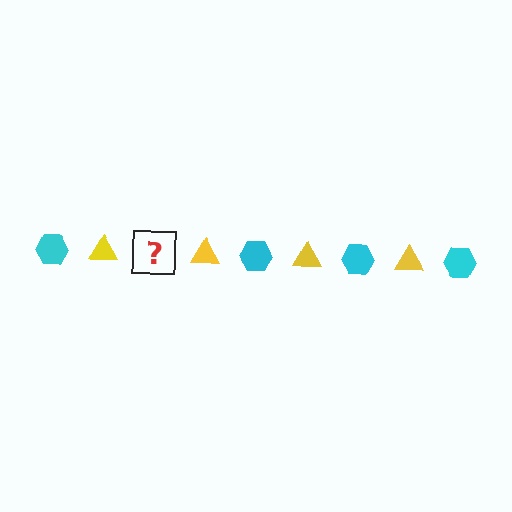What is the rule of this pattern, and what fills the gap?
The rule is that the pattern alternates between cyan hexagon and yellow triangle. The gap should be filled with a cyan hexagon.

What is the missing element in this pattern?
The missing element is a cyan hexagon.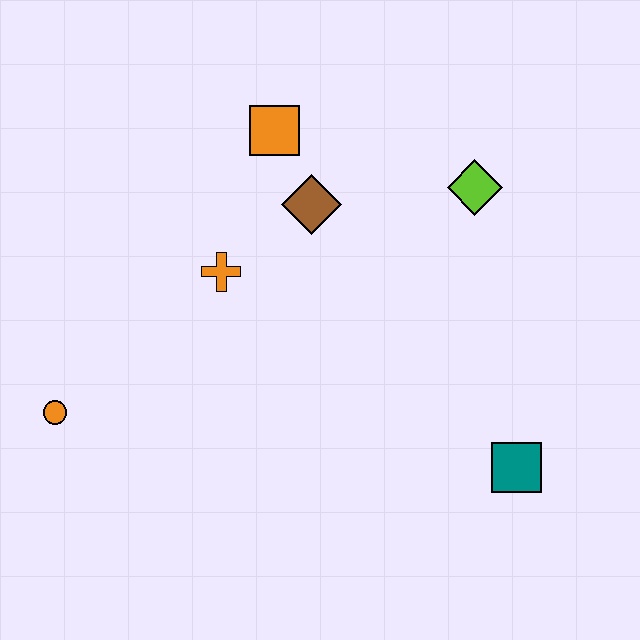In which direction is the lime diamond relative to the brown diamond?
The lime diamond is to the right of the brown diamond.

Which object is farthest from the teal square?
The orange circle is farthest from the teal square.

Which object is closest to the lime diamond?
The brown diamond is closest to the lime diamond.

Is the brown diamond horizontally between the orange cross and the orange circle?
No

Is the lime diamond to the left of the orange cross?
No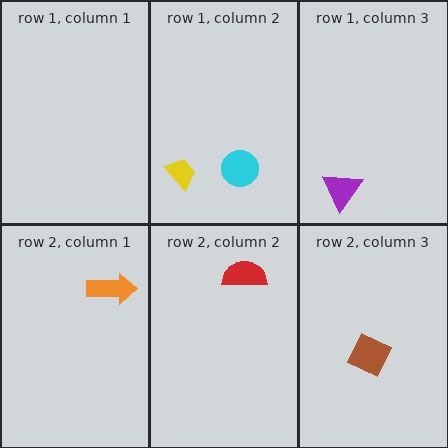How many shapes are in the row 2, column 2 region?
1.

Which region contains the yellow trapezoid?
The row 1, column 2 region.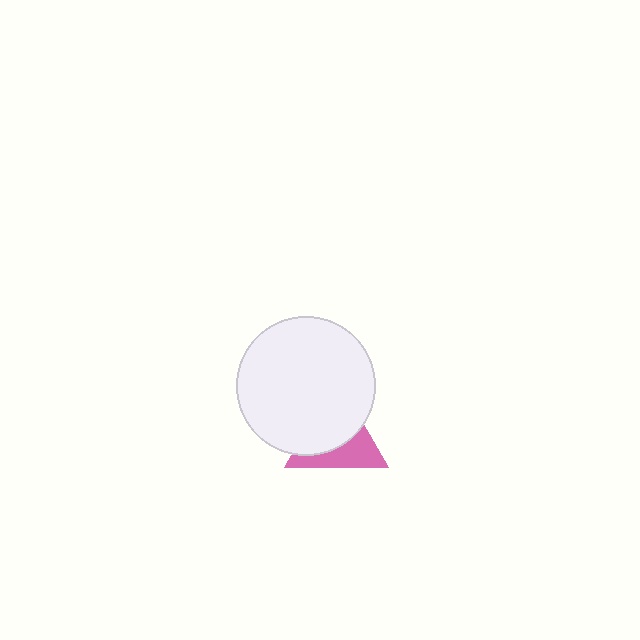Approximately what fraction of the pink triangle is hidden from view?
Roughly 59% of the pink triangle is hidden behind the white circle.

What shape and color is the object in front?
The object in front is a white circle.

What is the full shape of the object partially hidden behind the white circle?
The partially hidden object is a pink triangle.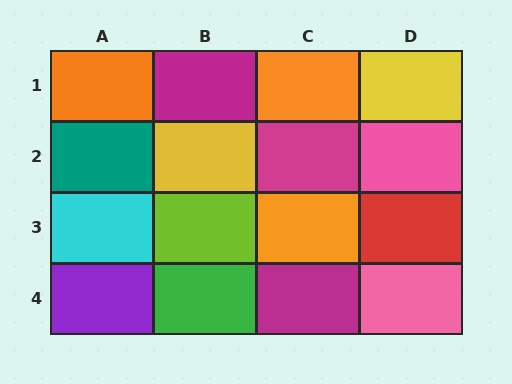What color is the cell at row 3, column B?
Lime.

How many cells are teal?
1 cell is teal.